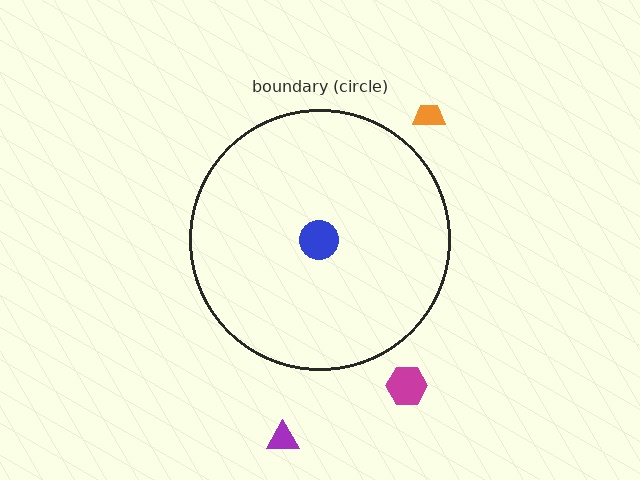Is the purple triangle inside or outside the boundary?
Outside.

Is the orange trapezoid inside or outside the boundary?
Outside.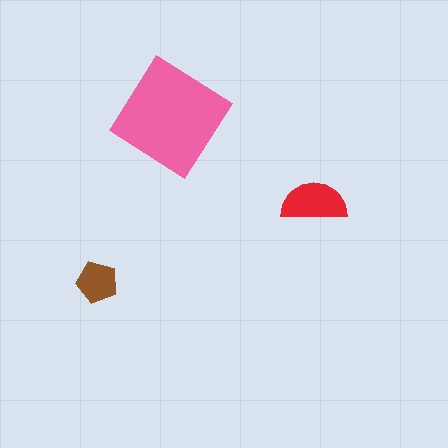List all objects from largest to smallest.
The pink diamond, the red semicircle, the brown pentagon.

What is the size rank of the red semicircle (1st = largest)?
2nd.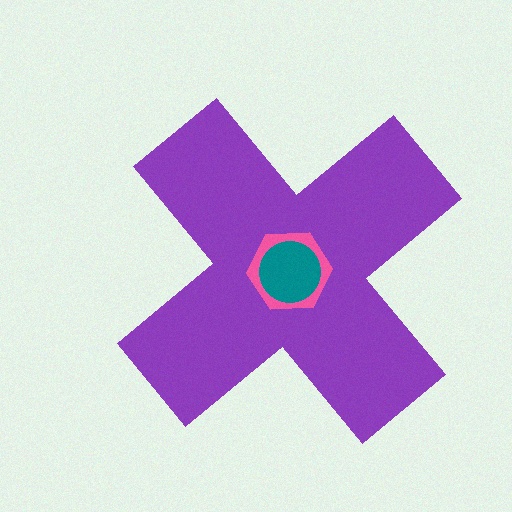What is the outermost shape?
The purple cross.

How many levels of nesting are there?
3.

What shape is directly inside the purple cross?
The pink hexagon.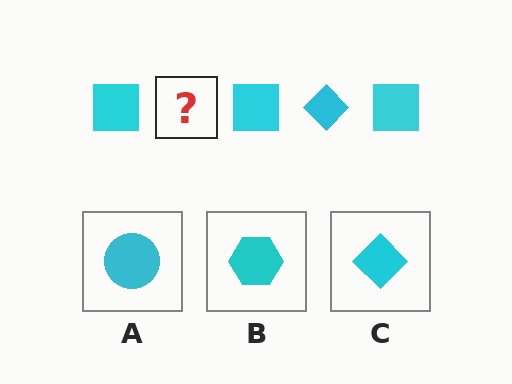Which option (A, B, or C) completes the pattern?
C.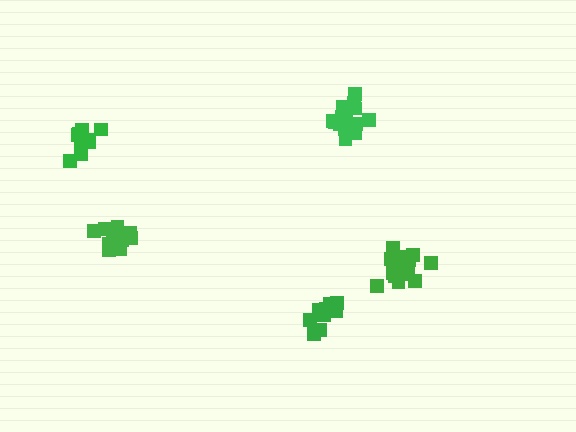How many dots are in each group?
Group 1: 12 dots, Group 2: 9 dots, Group 3: 10 dots, Group 4: 15 dots, Group 5: 14 dots (60 total).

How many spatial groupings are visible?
There are 5 spatial groupings.